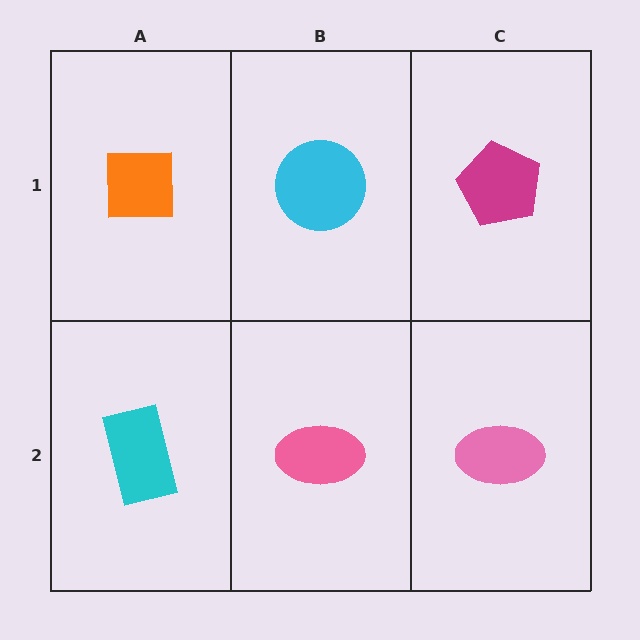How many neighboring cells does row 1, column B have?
3.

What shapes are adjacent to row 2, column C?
A magenta pentagon (row 1, column C), a pink ellipse (row 2, column B).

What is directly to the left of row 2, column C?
A pink ellipse.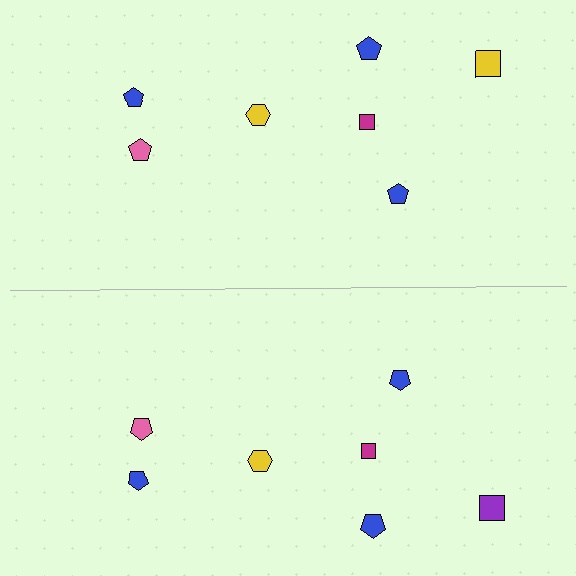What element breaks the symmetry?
The purple square on the bottom side breaks the symmetry — its mirror counterpart is yellow.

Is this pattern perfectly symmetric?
No, the pattern is not perfectly symmetric. The purple square on the bottom side breaks the symmetry — its mirror counterpart is yellow.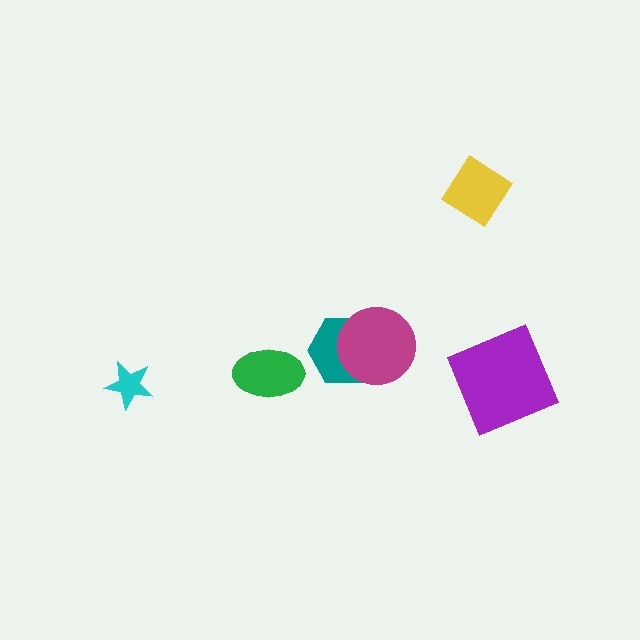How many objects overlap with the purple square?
0 objects overlap with the purple square.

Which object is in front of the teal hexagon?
The magenta circle is in front of the teal hexagon.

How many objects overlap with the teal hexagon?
1 object overlaps with the teal hexagon.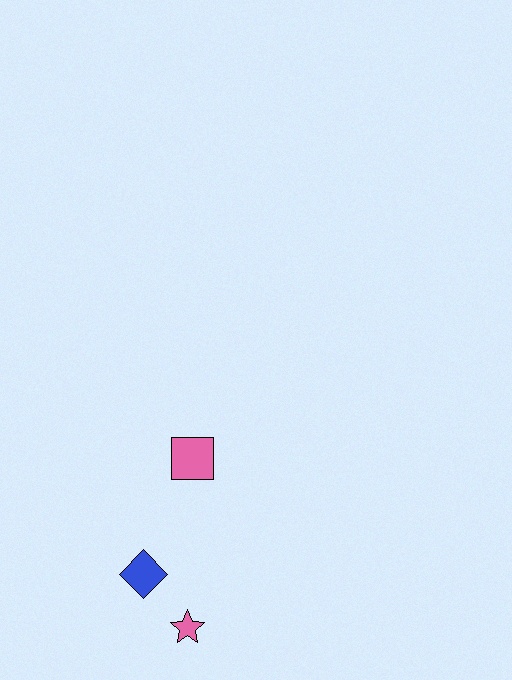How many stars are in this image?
There is 1 star.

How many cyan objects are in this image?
There are no cyan objects.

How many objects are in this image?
There are 3 objects.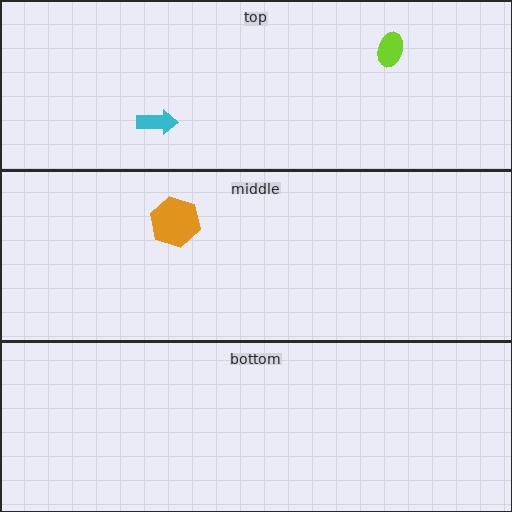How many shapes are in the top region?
2.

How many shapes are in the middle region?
1.